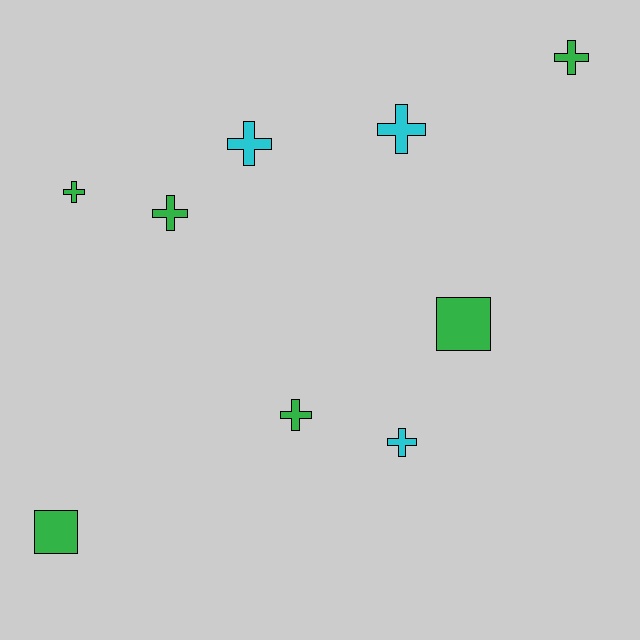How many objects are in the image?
There are 9 objects.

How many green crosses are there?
There are 4 green crosses.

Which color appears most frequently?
Green, with 6 objects.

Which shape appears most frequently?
Cross, with 7 objects.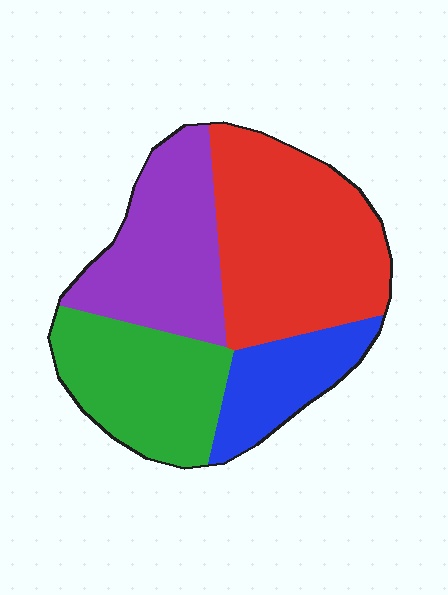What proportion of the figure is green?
Green takes up about one quarter (1/4) of the figure.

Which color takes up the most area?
Red, at roughly 35%.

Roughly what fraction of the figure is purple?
Purple takes up about one quarter (1/4) of the figure.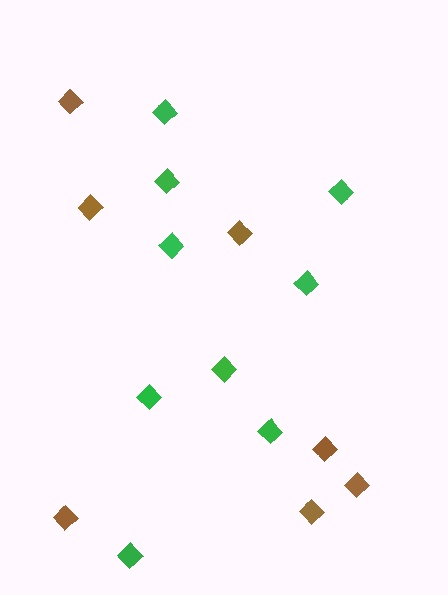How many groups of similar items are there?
There are 2 groups: one group of brown diamonds (7) and one group of green diamonds (9).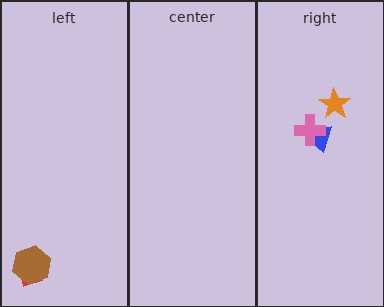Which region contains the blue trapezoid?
The right region.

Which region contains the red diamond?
The left region.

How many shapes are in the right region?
3.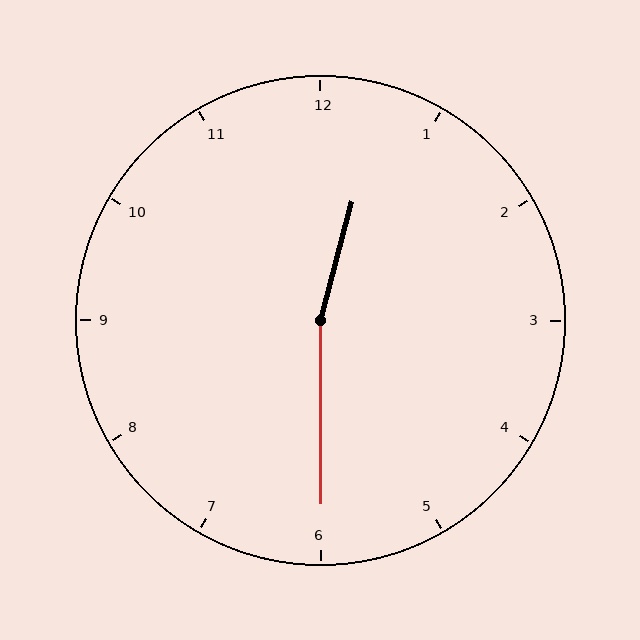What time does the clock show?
12:30.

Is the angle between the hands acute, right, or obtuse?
It is obtuse.